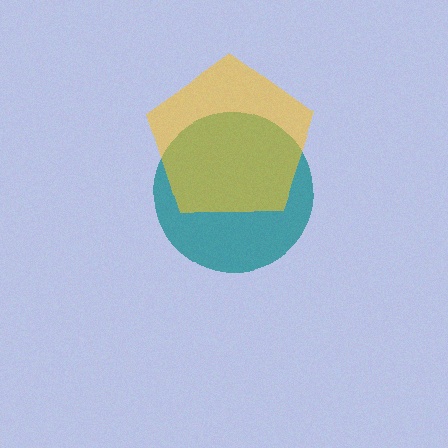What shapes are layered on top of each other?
The layered shapes are: a teal circle, a yellow pentagon.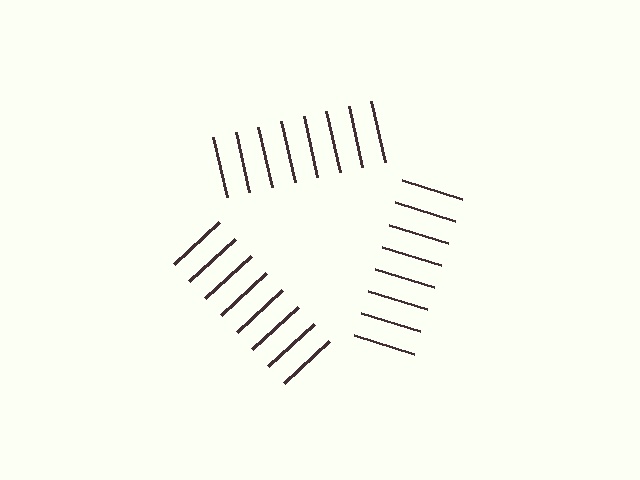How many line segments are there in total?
24 — 8 along each of the 3 edges.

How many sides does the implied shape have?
3 sides — the line-ends trace a triangle.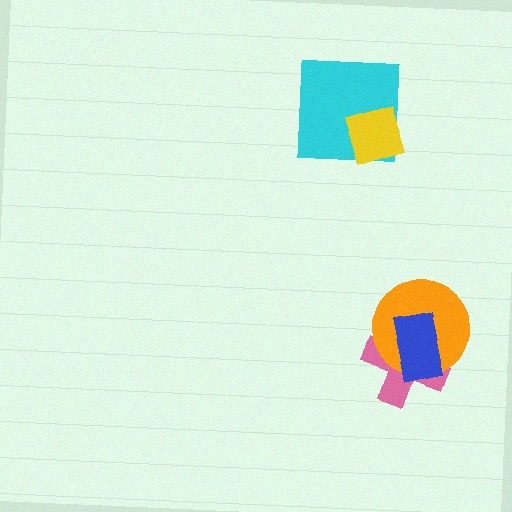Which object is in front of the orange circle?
The blue rectangle is in front of the orange circle.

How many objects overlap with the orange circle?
2 objects overlap with the orange circle.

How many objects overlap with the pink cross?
2 objects overlap with the pink cross.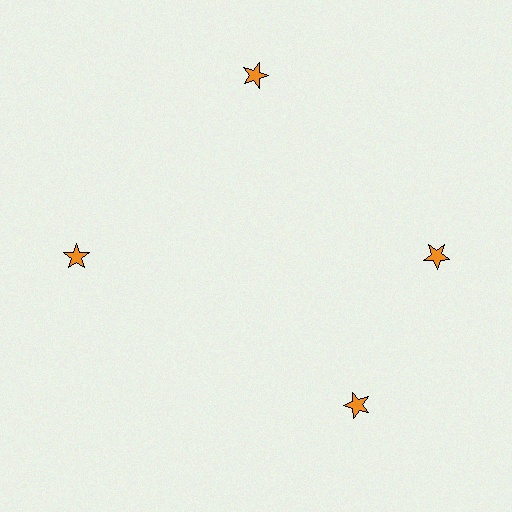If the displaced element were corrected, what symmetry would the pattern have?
It would have 4-fold rotational symmetry — the pattern would map onto itself every 90 degrees.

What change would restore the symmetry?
The symmetry would be restored by rotating it back into even spacing with its neighbors so that all 4 stars sit at equal angles and equal distance from the center.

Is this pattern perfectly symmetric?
No. The 4 orange stars are arranged in a ring, but one element near the 6 o'clock position is rotated out of alignment along the ring, breaking the 4-fold rotational symmetry.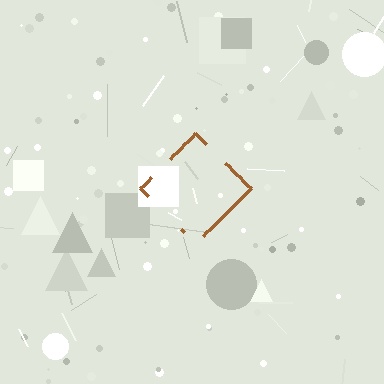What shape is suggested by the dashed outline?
The dashed outline suggests a diamond.